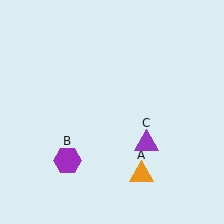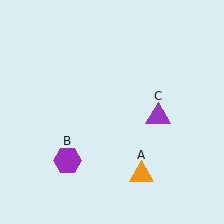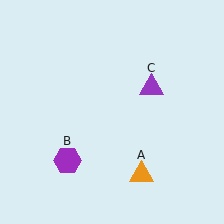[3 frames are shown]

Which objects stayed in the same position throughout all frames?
Orange triangle (object A) and purple hexagon (object B) remained stationary.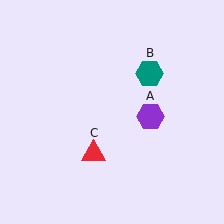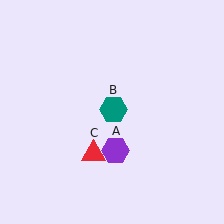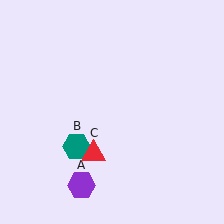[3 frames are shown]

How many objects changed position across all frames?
2 objects changed position: purple hexagon (object A), teal hexagon (object B).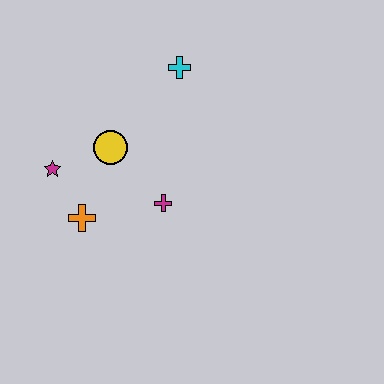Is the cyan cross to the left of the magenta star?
No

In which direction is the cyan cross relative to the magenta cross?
The cyan cross is above the magenta cross.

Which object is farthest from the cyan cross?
The orange cross is farthest from the cyan cross.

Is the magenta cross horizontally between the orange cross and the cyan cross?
Yes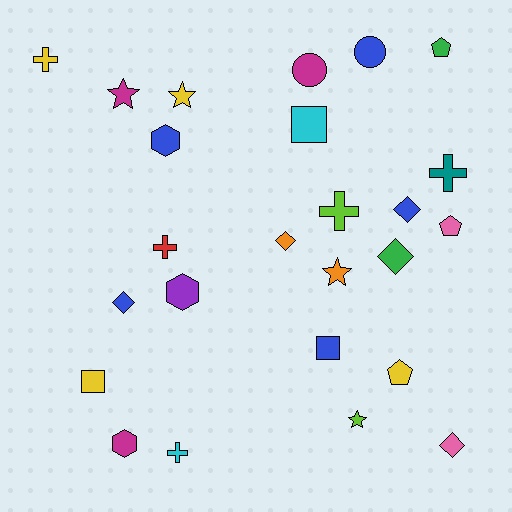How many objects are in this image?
There are 25 objects.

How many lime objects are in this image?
There are 2 lime objects.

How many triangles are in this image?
There are no triangles.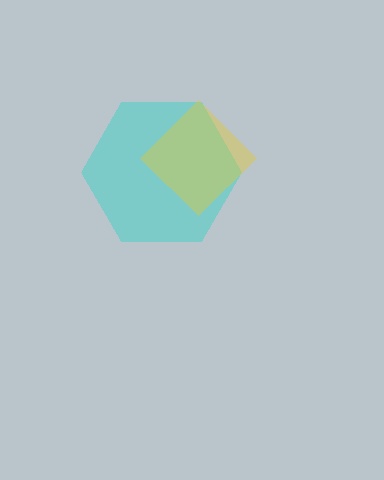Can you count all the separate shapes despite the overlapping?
Yes, there are 2 separate shapes.